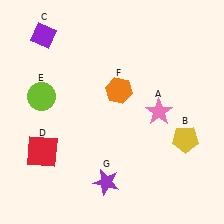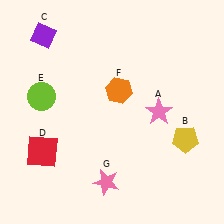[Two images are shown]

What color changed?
The star (G) changed from purple in Image 1 to pink in Image 2.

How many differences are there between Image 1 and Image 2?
There is 1 difference between the two images.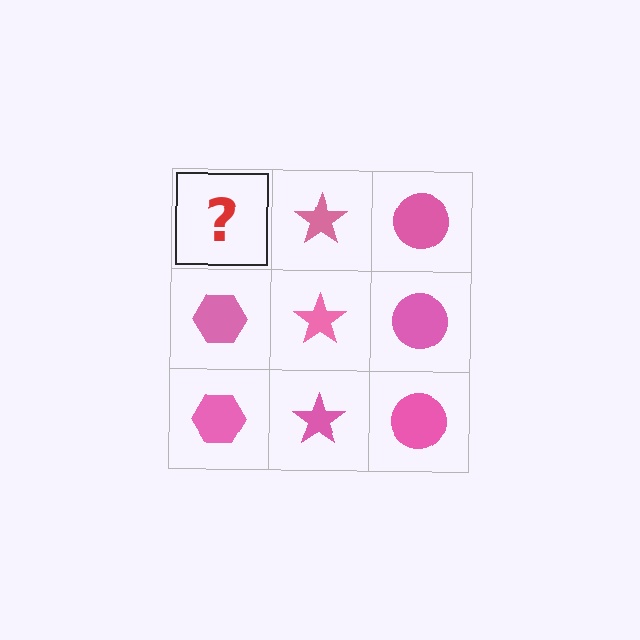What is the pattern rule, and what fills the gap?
The rule is that each column has a consistent shape. The gap should be filled with a pink hexagon.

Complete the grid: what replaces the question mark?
The question mark should be replaced with a pink hexagon.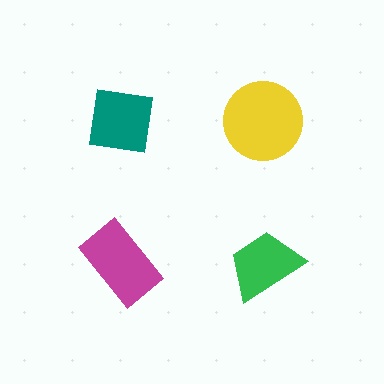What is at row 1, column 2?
A yellow circle.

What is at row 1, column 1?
A teal square.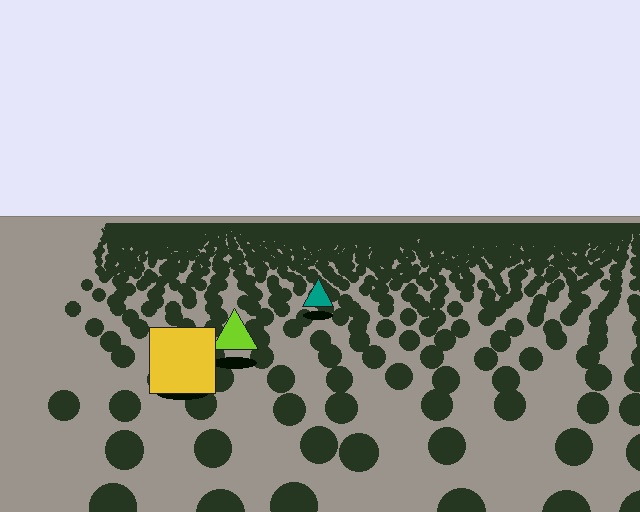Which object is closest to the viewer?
The yellow square is closest. The texture marks near it are larger and more spread out.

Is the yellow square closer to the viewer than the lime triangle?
Yes. The yellow square is closer — you can tell from the texture gradient: the ground texture is coarser near it.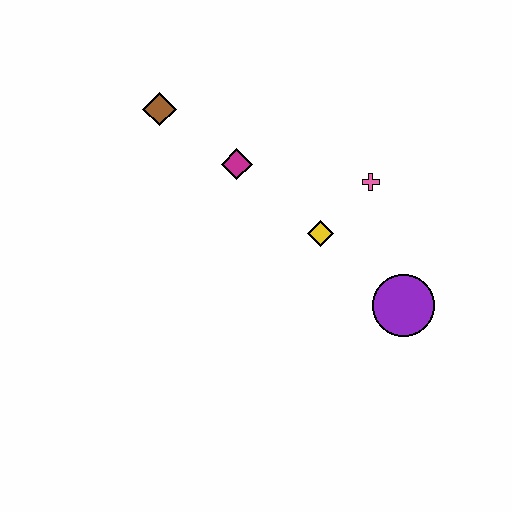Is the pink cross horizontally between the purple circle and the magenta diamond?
Yes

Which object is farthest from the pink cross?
The brown diamond is farthest from the pink cross.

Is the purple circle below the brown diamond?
Yes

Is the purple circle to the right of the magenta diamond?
Yes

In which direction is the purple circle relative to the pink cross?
The purple circle is below the pink cross.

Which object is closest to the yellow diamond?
The pink cross is closest to the yellow diamond.